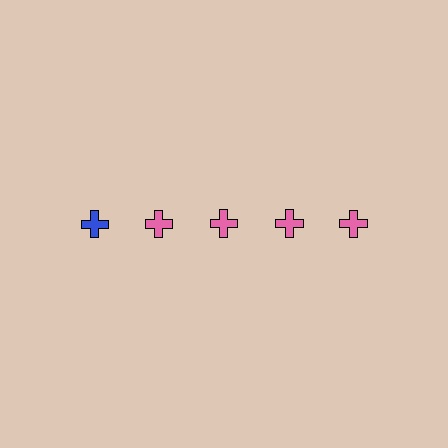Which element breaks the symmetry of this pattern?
The blue cross in the top row, leftmost column breaks the symmetry. All other shapes are pink crosses.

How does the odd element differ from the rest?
It has a different color: blue instead of pink.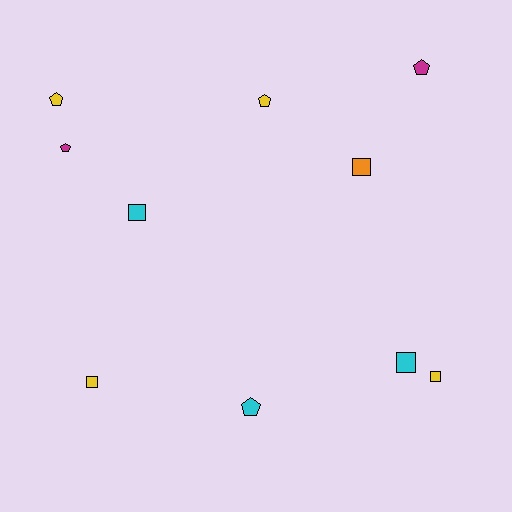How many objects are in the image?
There are 10 objects.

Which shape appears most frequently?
Square, with 5 objects.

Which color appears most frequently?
Yellow, with 4 objects.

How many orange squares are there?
There is 1 orange square.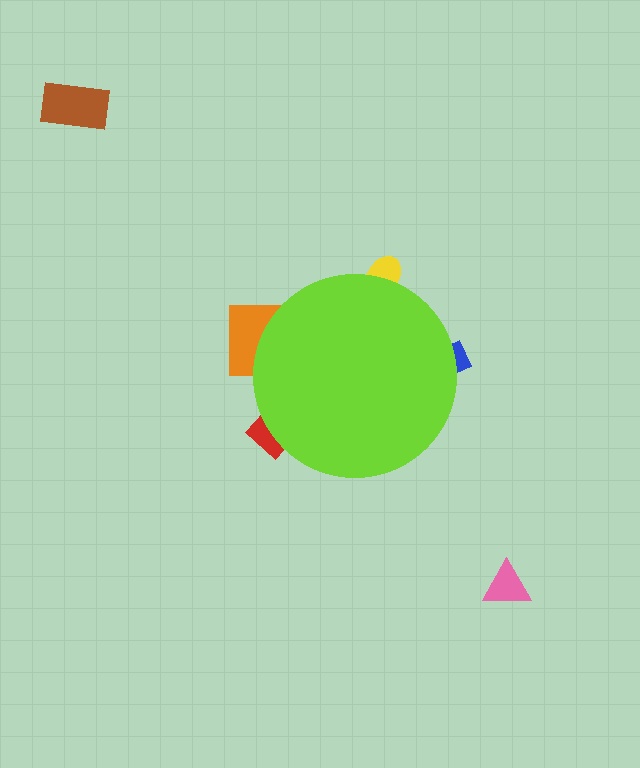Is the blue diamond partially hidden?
Yes, the blue diamond is partially hidden behind the lime circle.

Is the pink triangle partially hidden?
No, the pink triangle is fully visible.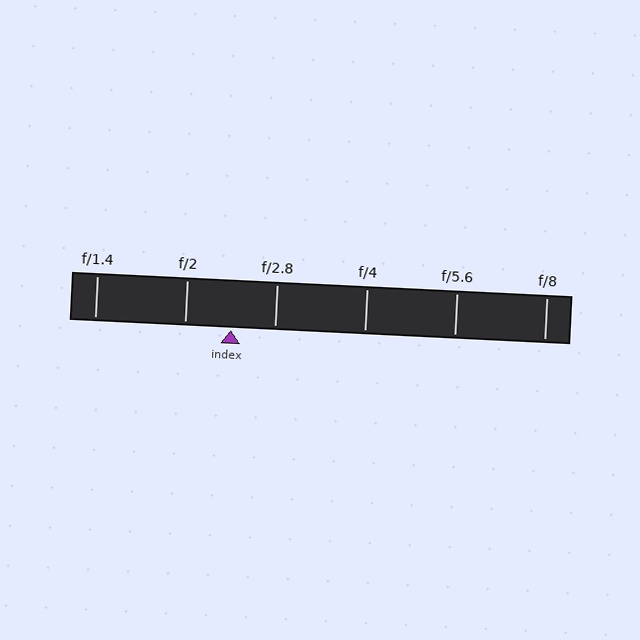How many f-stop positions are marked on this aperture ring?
There are 6 f-stop positions marked.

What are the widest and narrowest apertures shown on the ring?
The widest aperture shown is f/1.4 and the narrowest is f/8.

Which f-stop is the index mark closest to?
The index mark is closest to f/2.8.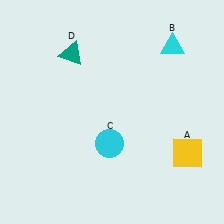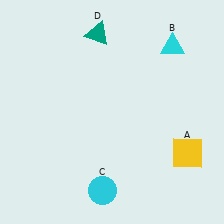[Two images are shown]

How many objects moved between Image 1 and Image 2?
2 objects moved between the two images.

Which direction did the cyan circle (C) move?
The cyan circle (C) moved down.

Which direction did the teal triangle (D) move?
The teal triangle (D) moved right.